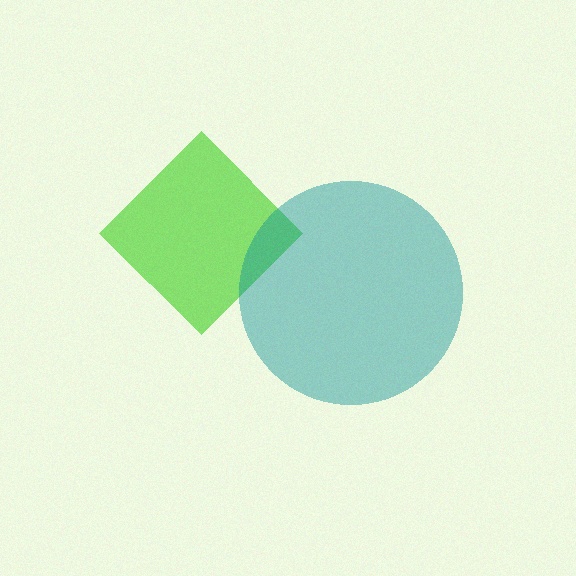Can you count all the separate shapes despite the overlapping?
Yes, there are 2 separate shapes.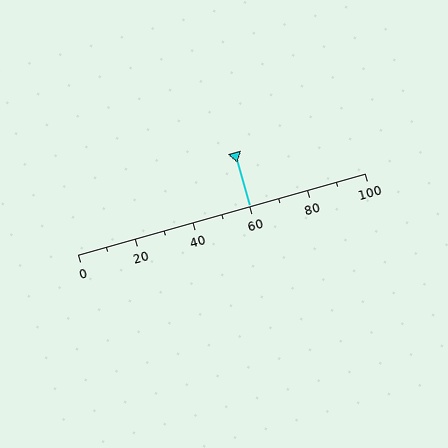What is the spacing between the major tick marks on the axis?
The major ticks are spaced 20 apart.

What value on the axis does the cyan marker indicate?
The marker indicates approximately 60.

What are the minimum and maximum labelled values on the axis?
The axis runs from 0 to 100.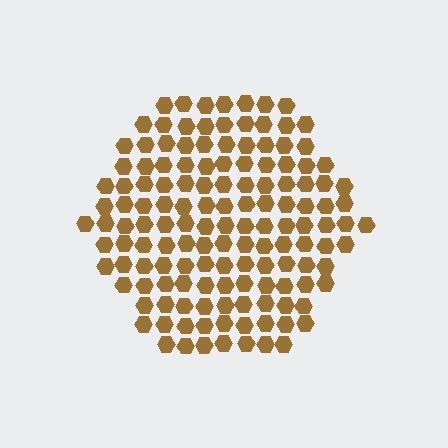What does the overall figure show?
The overall figure shows a hexagon.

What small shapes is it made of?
It is made of small hexagons.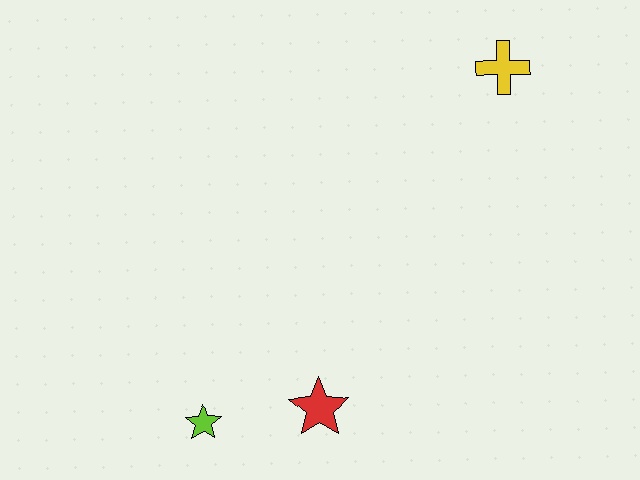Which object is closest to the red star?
The lime star is closest to the red star.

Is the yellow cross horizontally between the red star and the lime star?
No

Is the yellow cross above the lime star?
Yes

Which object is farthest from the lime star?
The yellow cross is farthest from the lime star.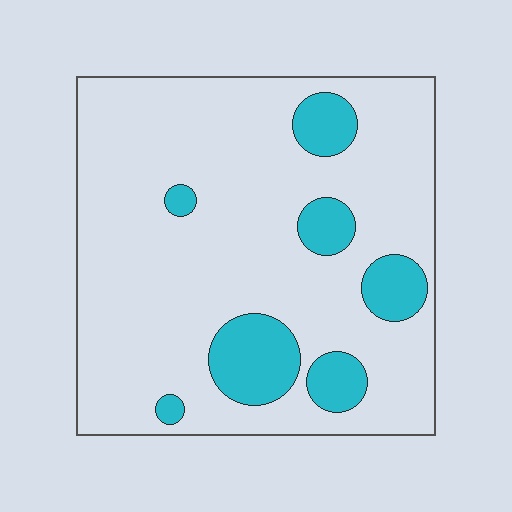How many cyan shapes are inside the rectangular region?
7.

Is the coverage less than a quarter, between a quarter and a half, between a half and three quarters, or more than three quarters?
Less than a quarter.